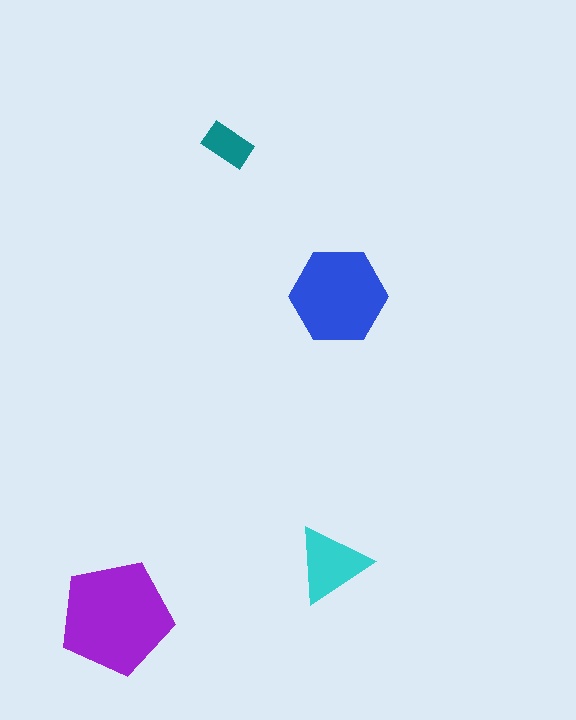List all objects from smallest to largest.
The teal rectangle, the cyan triangle, the blue hexagon, the purple pentagon.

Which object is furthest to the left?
The purple pentagon is leftmost.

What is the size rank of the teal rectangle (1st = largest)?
4th.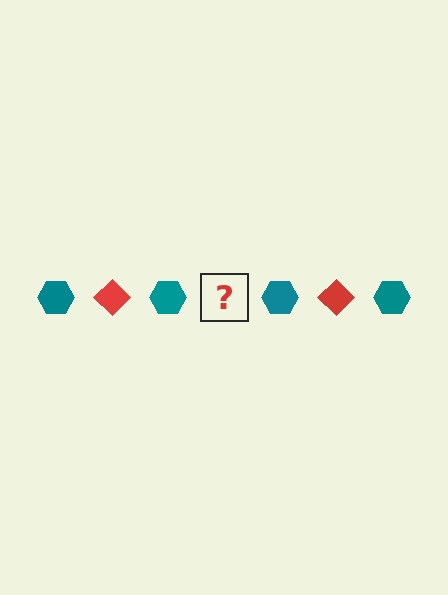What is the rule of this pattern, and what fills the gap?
The rule is that the pattern alternates between teal hexagon and red diamond. The gap should be filled with a red diamond.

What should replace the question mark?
The question mark should be replaced with a red diamond.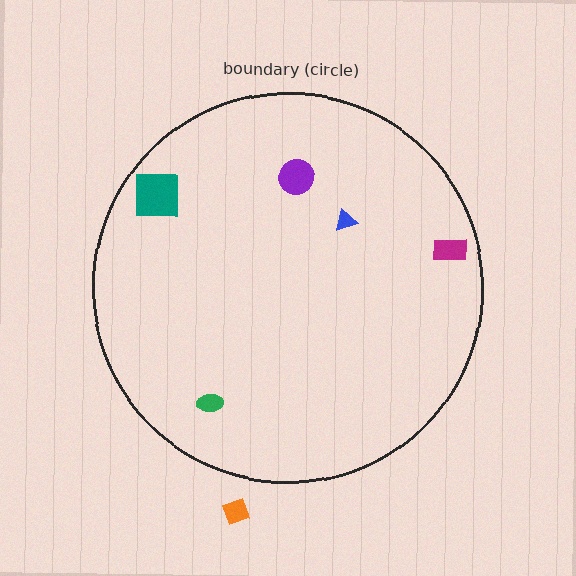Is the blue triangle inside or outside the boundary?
Inside.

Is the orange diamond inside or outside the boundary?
Outside.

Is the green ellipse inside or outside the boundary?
Inside.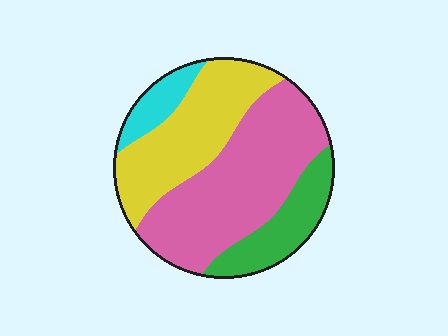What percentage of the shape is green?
Green covers about 15% of the shape.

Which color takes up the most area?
Pink, at roughly 45%.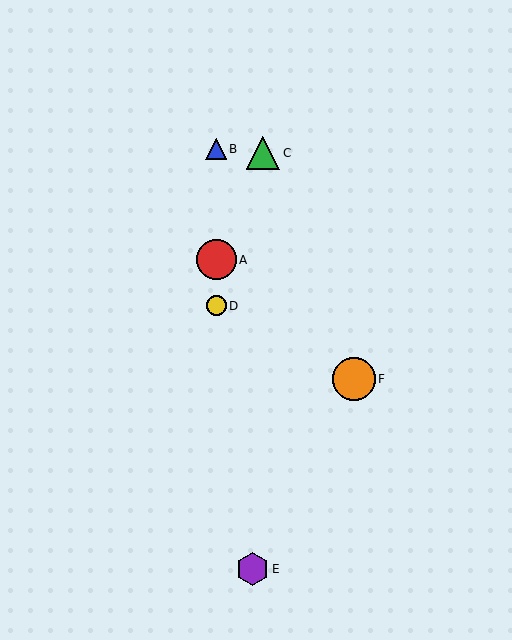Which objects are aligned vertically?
Objects A, B, D are aligned vertically.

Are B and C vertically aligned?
No, B is at x≈216 and C is at x≈263.